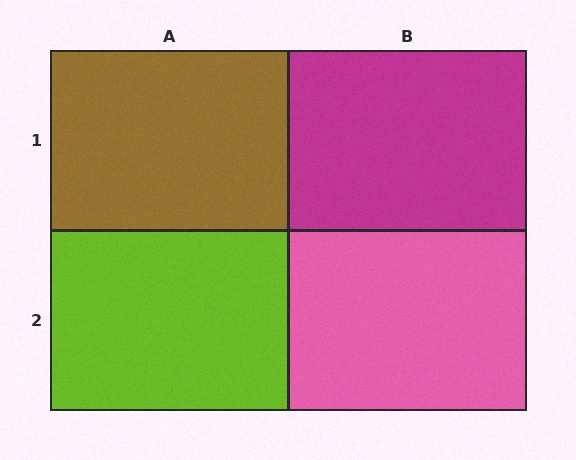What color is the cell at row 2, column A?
Lime.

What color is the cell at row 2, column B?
Pink.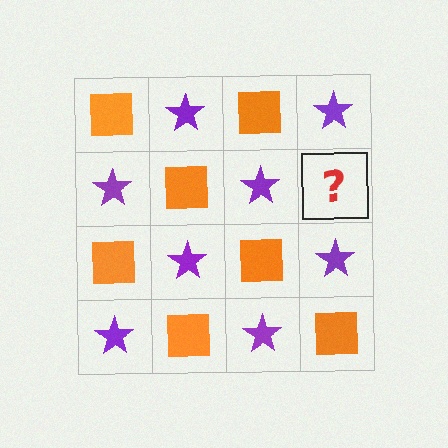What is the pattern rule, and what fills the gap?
The rule is that it alternates orange square and purple star in a checkerboard pattern. The gap should be filled with an orange square.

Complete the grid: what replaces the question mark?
The question mark should be replaced with an orange square.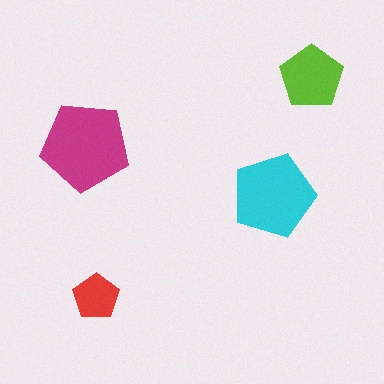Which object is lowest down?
The red pentagon is bottommost.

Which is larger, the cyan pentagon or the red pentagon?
The cyan one.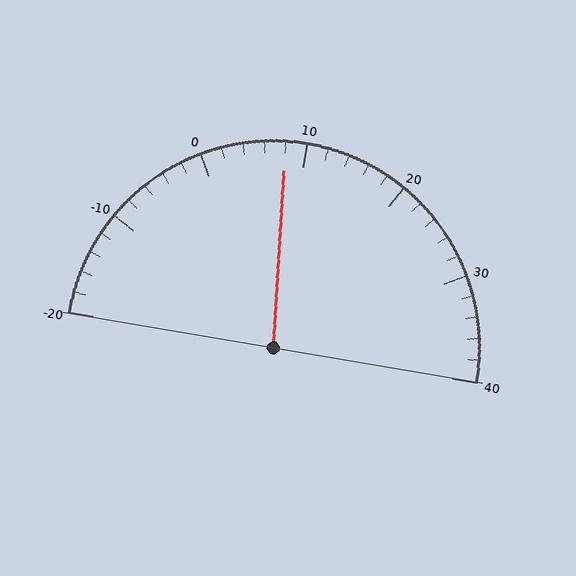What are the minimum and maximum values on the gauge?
The gauge ranges from -20 to 40.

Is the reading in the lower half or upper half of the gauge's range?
The reading is in the lower half of the range (-20 to 40).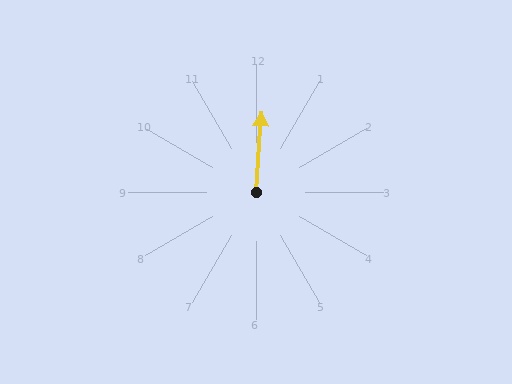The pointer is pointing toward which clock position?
Roughly 12 o'clock.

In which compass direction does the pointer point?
North.